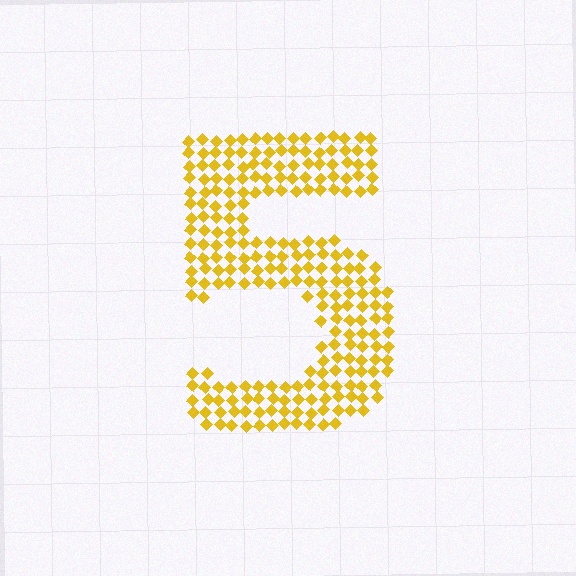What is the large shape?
The large shape is the digit 5.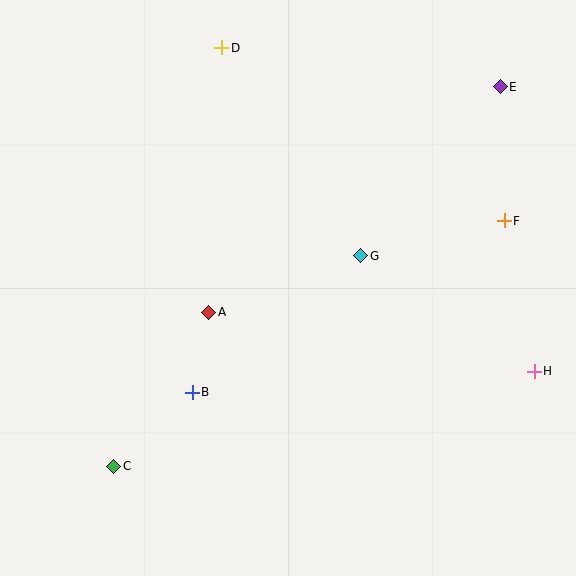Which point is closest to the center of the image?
Point G at (361, 256) is closest to the center.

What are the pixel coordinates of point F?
Point F is at (504, 221).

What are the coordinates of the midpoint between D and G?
The midpoint between D and G is at (291, 152).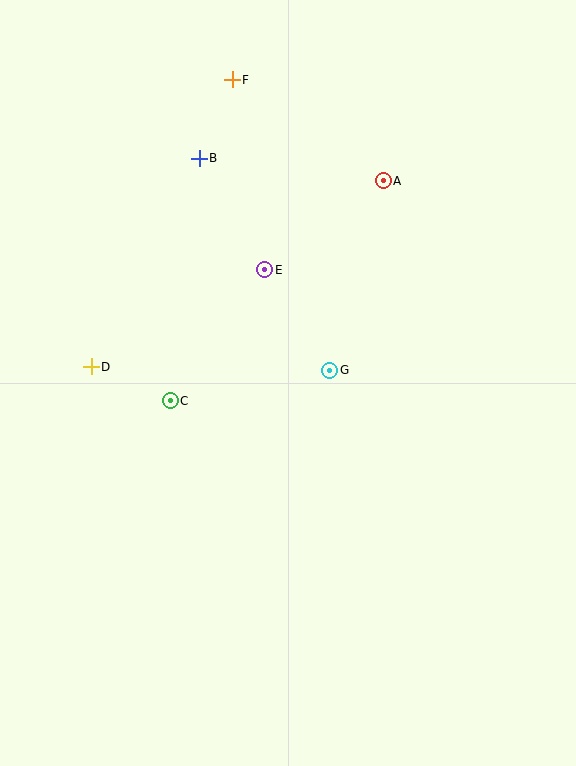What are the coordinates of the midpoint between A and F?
The midpoint between A and F is at (308, 130).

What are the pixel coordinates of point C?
Point C is at (170, 401).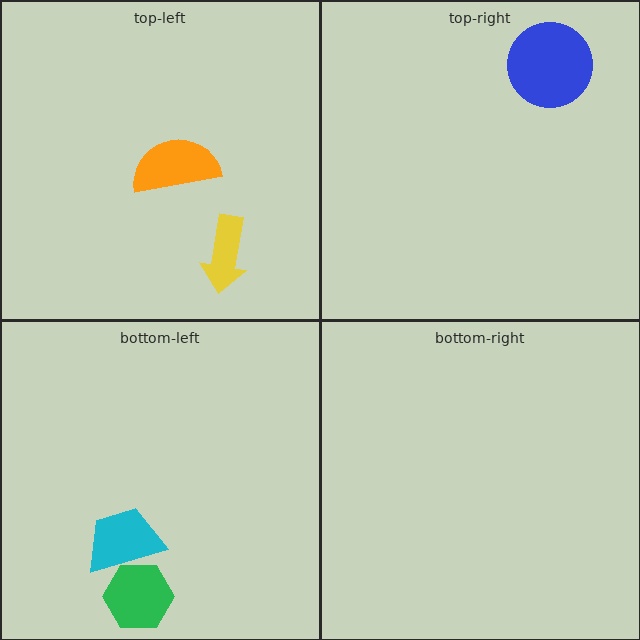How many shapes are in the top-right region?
1.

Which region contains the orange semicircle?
The top-left region.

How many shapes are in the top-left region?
2.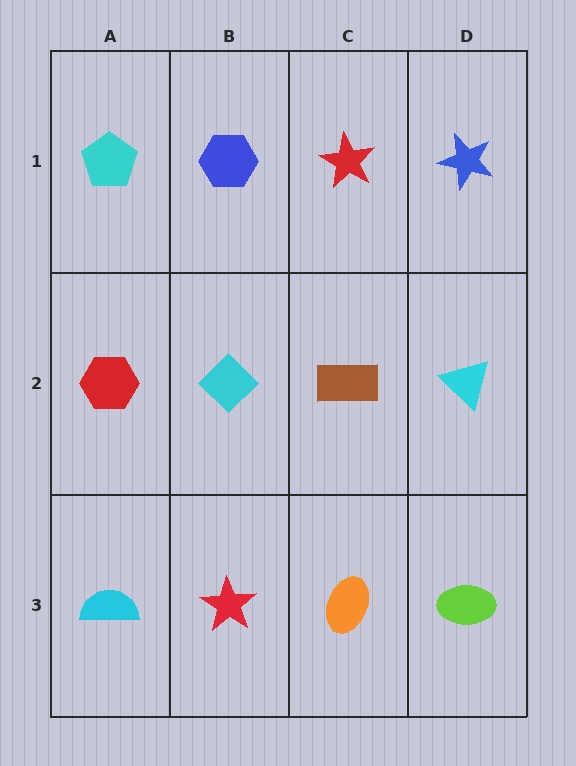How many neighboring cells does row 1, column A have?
2.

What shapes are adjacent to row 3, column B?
A cyan diamond (row 2, column B), a cyan semicircle (row 3, column A), an orange ellipse (row 3, column C).